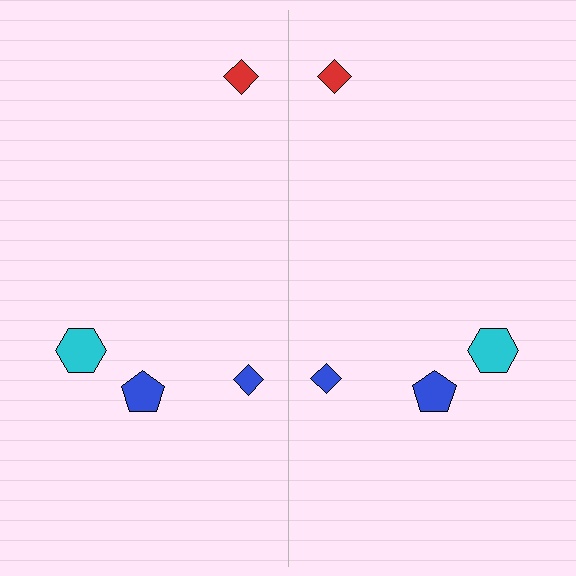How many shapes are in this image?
There are 8 shapes in this image.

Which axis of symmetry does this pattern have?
The pattern has a vertical axis of symmetry running through the center of the image.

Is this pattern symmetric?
Yes, this pattern has bilateral (reflection) symmetry.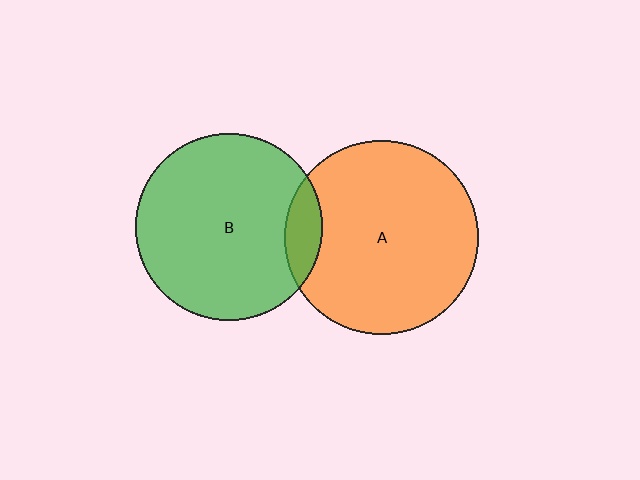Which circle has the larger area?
Circle A (orange).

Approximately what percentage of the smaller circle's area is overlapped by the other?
Approximately 10%.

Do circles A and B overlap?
Yes.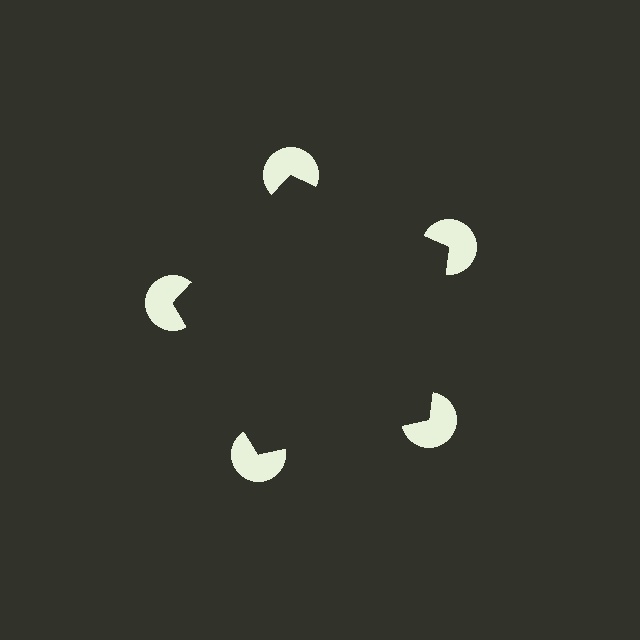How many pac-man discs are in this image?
There are 5 — one at each vertex of the illusory pentagon.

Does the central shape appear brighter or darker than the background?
It typically appears slightly darker than the background, even though no actual brightness change is drawn.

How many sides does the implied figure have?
5 sides.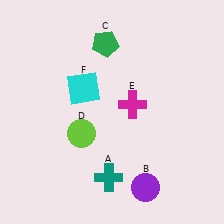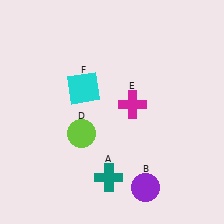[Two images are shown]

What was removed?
The green pentagon (C) was removed in Image 2.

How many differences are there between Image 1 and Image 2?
There is 1 difference between the two images.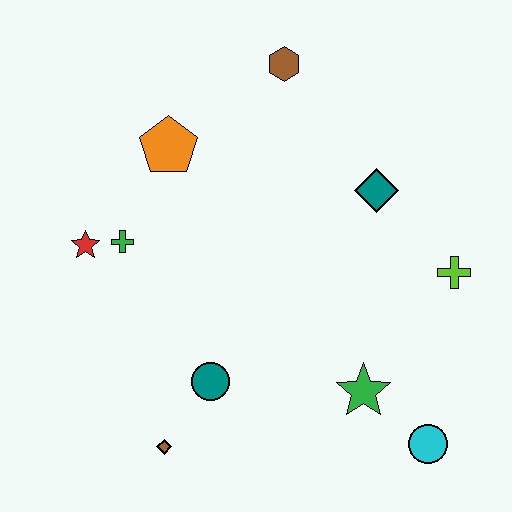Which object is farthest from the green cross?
The cyan circle is farthest from the green cross.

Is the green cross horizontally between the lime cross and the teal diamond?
No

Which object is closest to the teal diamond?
The lime cross is closest to the teal diamond.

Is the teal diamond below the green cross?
No